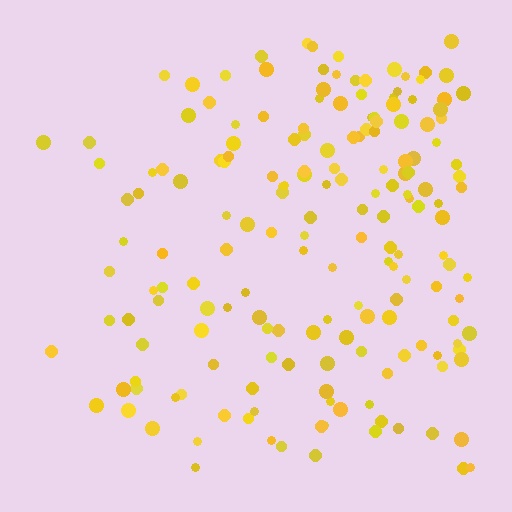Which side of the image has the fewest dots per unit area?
The left.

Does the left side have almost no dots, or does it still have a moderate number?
Still a moderate number, just noticeably fewer than the right.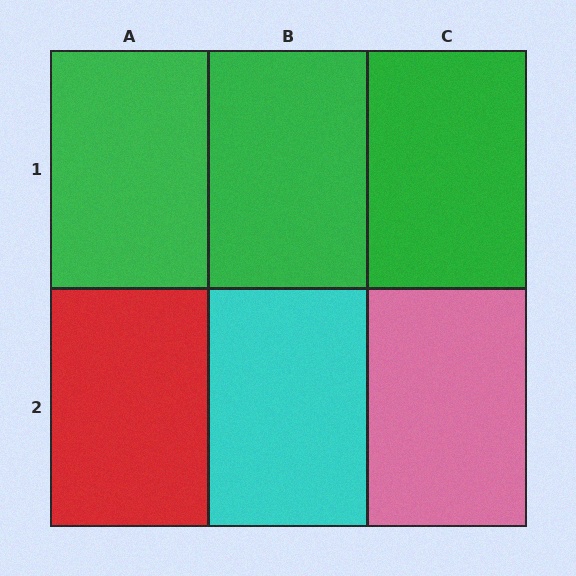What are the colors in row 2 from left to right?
Red, cyan, pink.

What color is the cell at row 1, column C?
Green.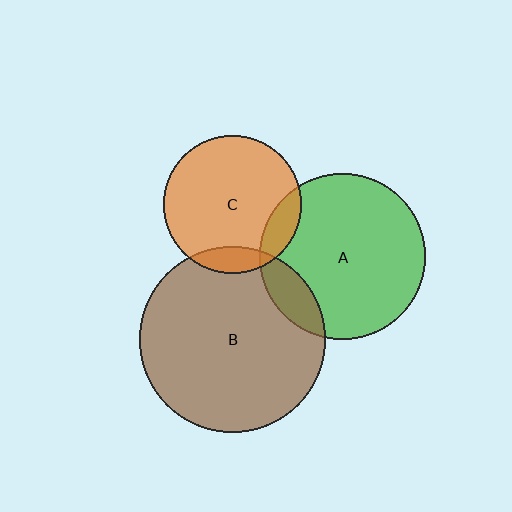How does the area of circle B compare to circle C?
Approximately 1.8 times.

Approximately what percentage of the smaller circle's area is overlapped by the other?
Approximately 15%.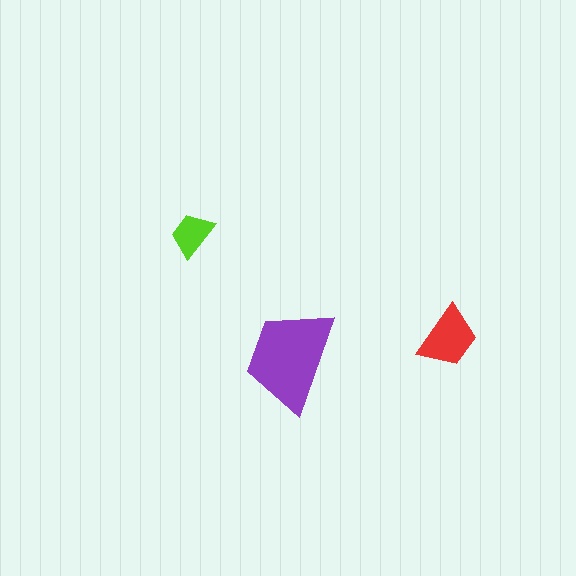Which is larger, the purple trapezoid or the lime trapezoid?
The purple one.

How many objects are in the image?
There are 3 objects in the image.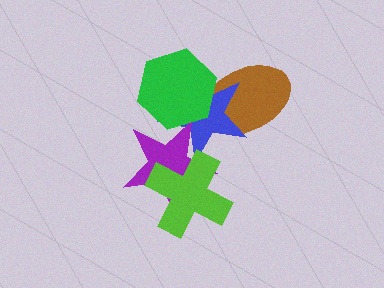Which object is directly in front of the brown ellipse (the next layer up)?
The blue star is directly in front of the brown ellipse.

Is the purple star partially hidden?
Yes, it is partially covered by another shape.